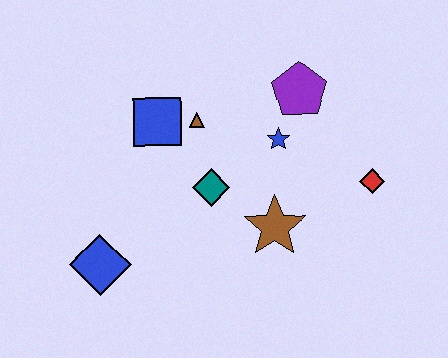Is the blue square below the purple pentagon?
Yes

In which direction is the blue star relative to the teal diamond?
The blue star is to the right of the teal diamond.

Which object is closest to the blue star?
The purple pentagon is closest to the blue star.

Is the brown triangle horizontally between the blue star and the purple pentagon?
No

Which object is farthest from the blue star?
The blue diamond is farthest from the blue star.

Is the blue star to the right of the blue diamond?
Yes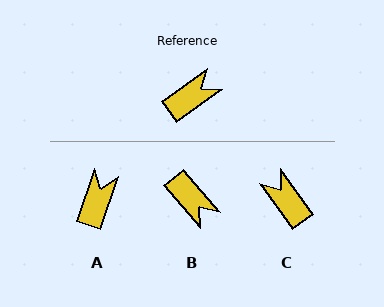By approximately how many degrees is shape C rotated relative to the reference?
Approximately 89 degrees counter-clockwise.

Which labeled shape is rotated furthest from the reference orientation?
C, about 89 degrees away.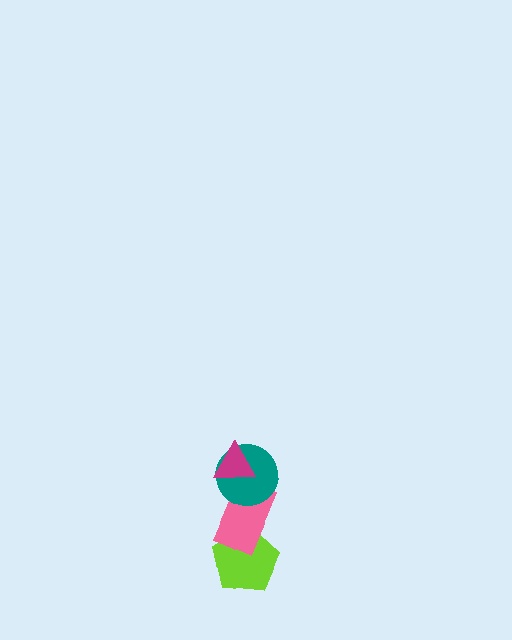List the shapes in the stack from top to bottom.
From top to bottom: the magenta triangle, the teal circle, the pink rectangle, the lime pentagon.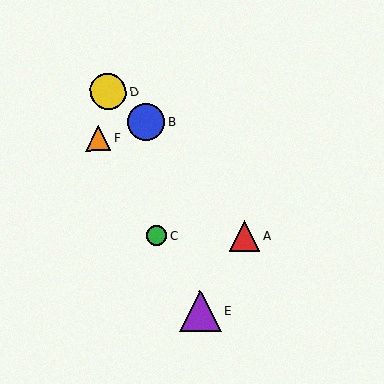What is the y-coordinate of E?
Object E is at y≈311.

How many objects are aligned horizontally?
2 objects (A, C) are aligned horizontally.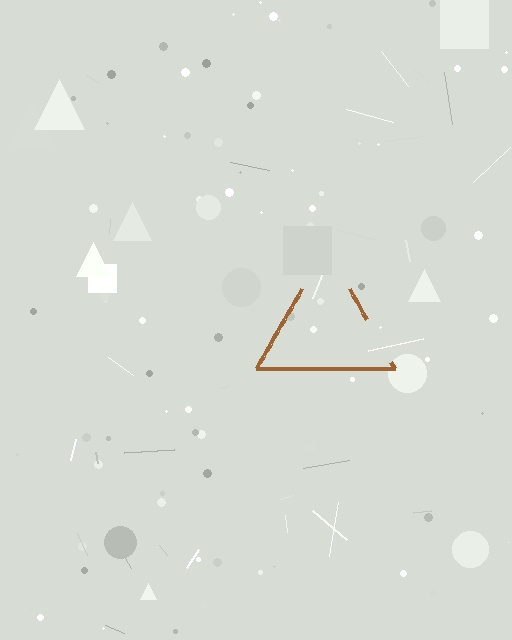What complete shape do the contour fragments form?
The contour fragments form a triangle.